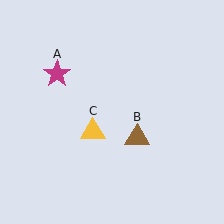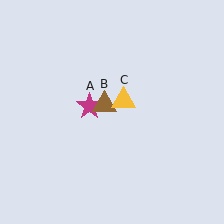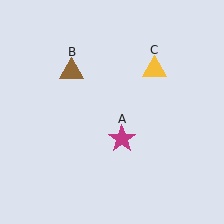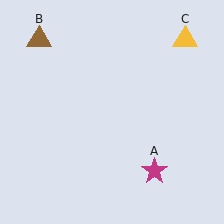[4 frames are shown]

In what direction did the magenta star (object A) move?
The magenta star (object A) moved down and to the right.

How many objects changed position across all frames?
3 objects changed position: magenta star (object A), brown triangle (object B), yellow triangle (object C).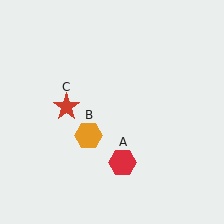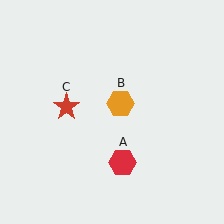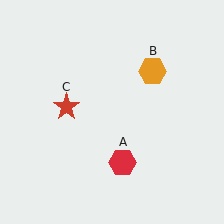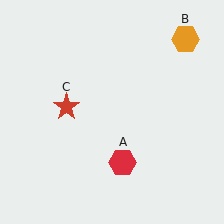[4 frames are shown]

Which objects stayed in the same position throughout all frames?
Red hexagon (object A) and red star (object C) remained stationary.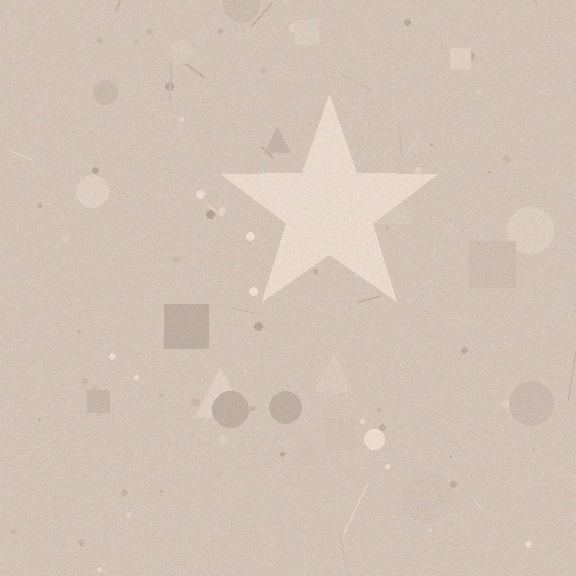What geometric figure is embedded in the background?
A star is embedded in the background.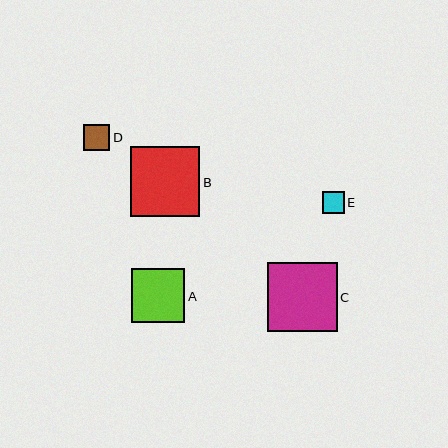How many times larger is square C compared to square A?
Square C is approximately 1.3 times the size of square A.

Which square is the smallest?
Square E is the smallest with a size of approximately 22 pixels.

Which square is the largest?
Square B is the largest with a size of approximately 70 pixels.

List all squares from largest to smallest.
From largest to smallest: B, C, A, D, E.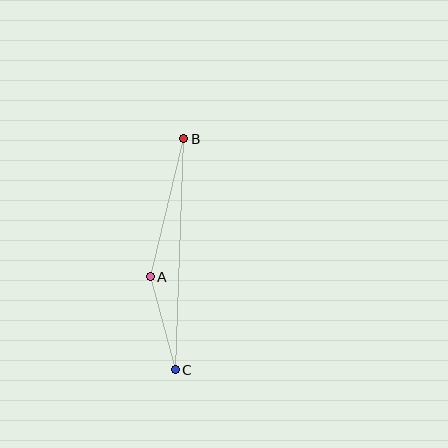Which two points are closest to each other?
Points A and C are closest to each other.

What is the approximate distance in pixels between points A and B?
The distance between A and B is approximately 142 pixels.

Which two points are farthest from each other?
Points B and C are farthest from each other.